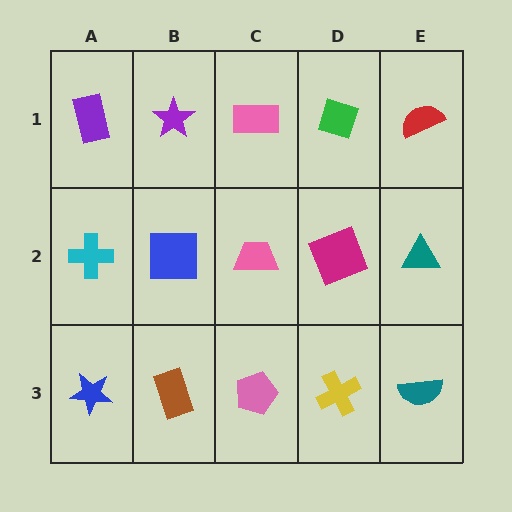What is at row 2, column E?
A teal triangle.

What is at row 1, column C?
A pink rectangle.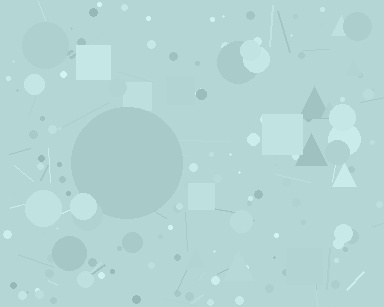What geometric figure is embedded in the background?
A circle is embedded in the background.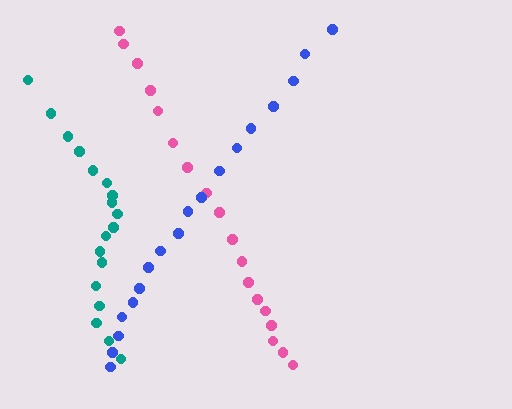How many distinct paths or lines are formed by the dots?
There are 3 distinct paths.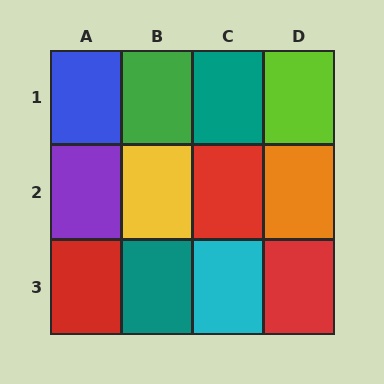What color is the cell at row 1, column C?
Teal.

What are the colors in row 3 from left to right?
Red, teal, cyan, red.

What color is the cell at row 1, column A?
Blue.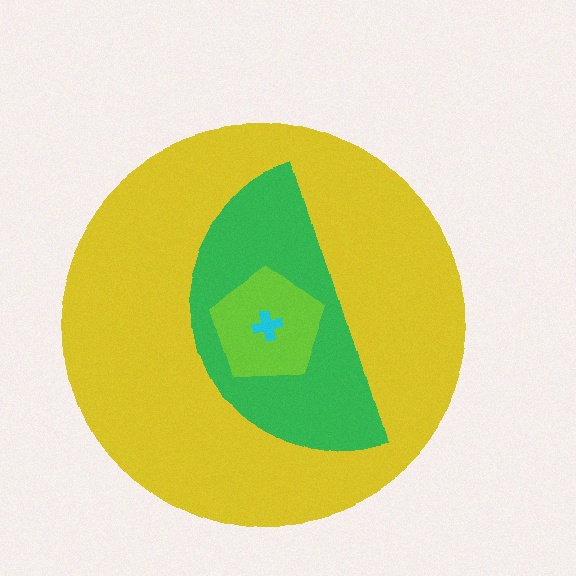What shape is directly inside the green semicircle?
The lime pentagon.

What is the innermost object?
The cyan cross.